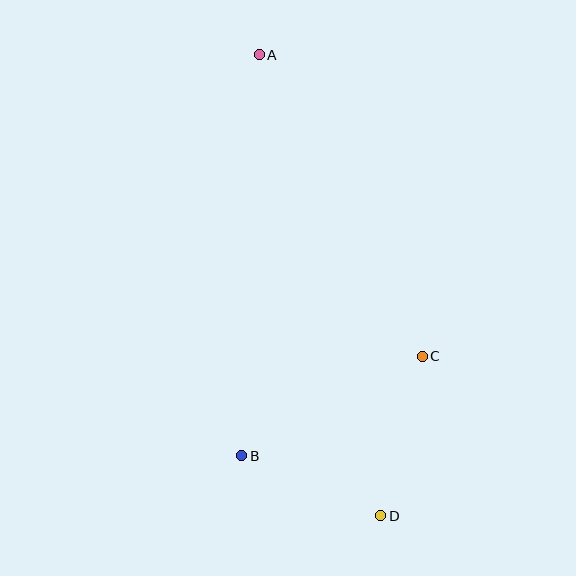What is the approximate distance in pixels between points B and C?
The distance between B and C is approximately 206 pixels.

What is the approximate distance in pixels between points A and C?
The distance between A and C is approximately 343 pixels.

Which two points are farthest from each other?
Points A and D are farthest from each other.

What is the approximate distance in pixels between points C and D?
The distance between C and D is approximately 165 pixels.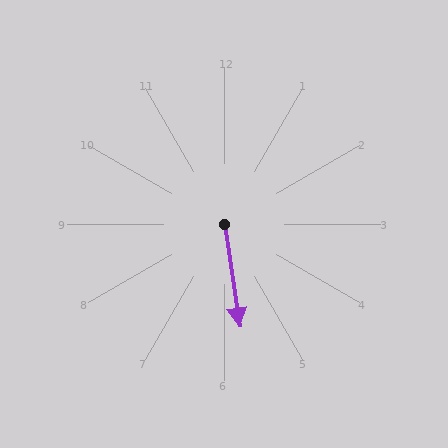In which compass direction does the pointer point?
South.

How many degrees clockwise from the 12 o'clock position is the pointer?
Approximately 172 degrees.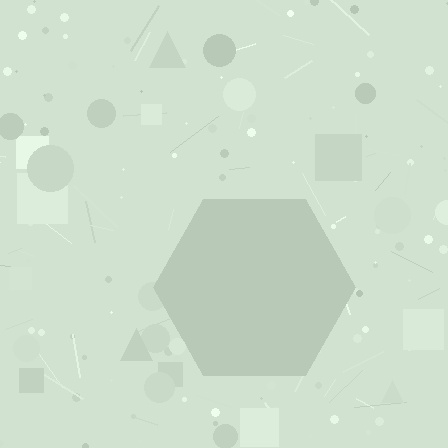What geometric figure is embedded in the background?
A hexagon is embedded in the background.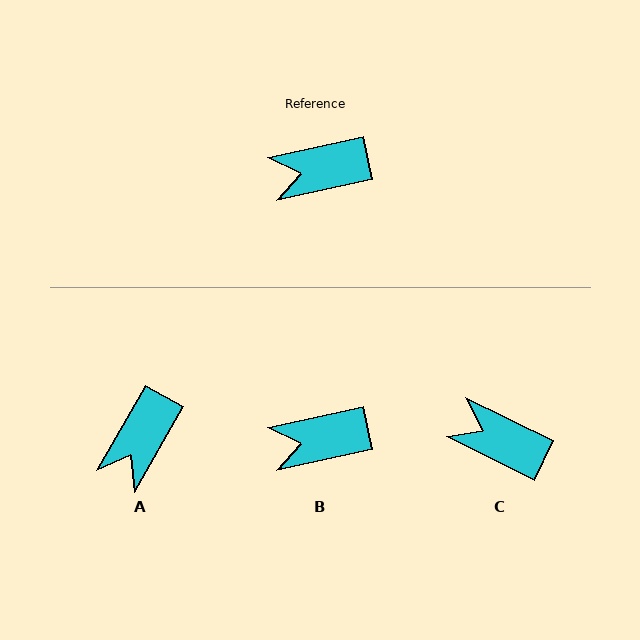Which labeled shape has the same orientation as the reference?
B.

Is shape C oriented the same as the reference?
No, it is off by about 39 degrees.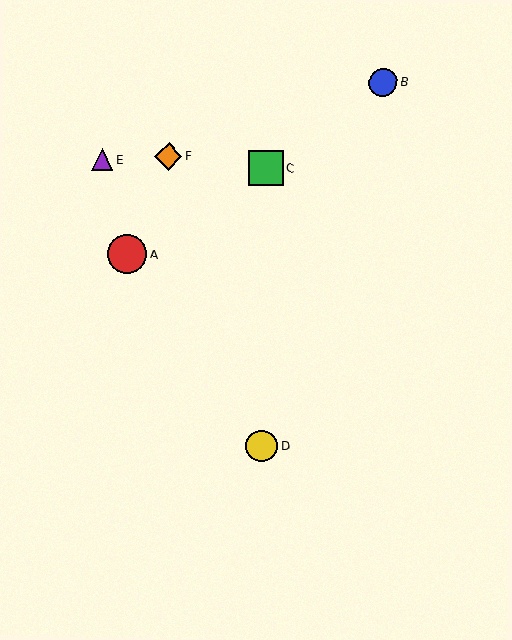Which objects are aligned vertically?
Objects C, D are aligned vertically.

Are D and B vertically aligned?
No, D is at x≈262 and B is at x≈383.